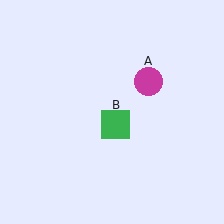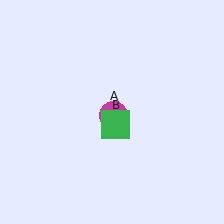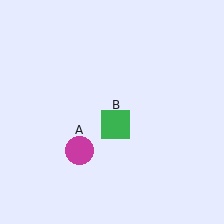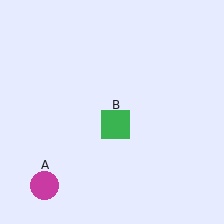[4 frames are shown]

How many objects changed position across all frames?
1 object changed position: magenta circle (object A).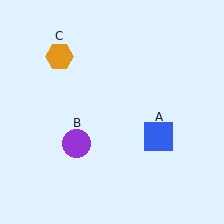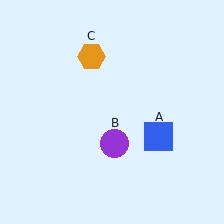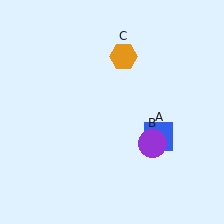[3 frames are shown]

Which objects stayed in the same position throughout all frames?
Blue square (object A) remained stationary.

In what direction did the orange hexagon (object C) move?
The orange hexagon (object C) moved right.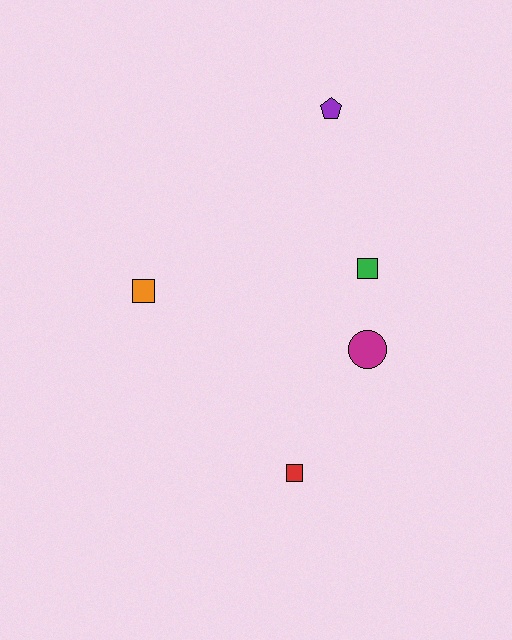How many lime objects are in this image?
There are no lime objects.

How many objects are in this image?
There are 5 objects.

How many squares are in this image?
There are 3 squares.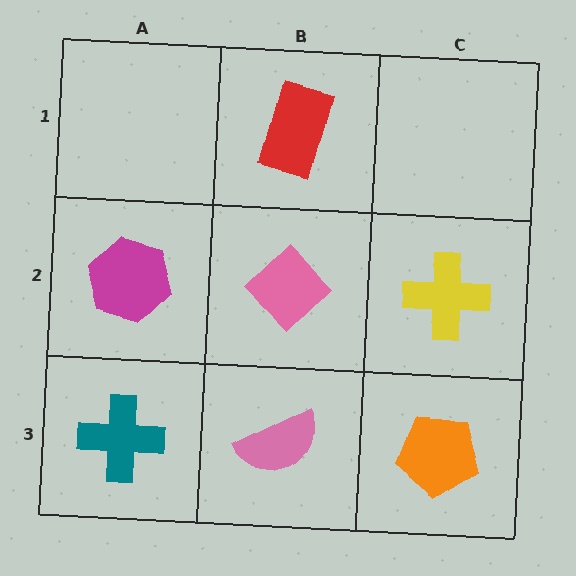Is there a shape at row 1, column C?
No, that cell is empty.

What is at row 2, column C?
A yellow cross.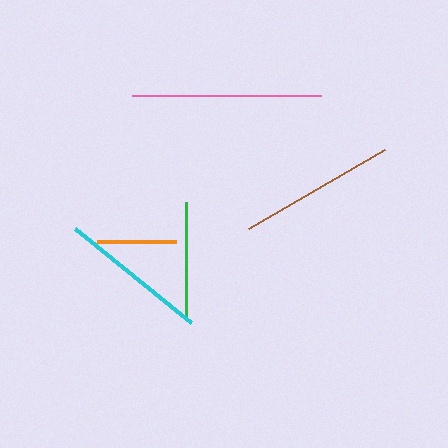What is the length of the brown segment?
The brown segment is approximately 158 pixels long.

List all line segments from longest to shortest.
From longest to shortest: pink, brown, cyan, green, orange.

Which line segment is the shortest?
The orange line is the shortest at approximately 79 pixels.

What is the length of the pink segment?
The pink segment is approximately 189 pixels long.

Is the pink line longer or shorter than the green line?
The pink line is longer than the green line.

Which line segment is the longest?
The pink line is the longest at approximately 189 pixels.